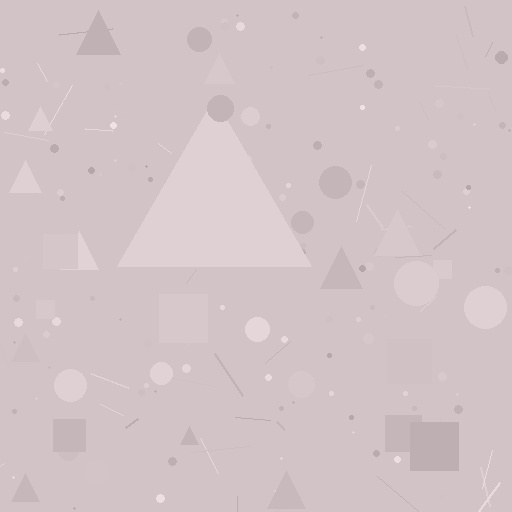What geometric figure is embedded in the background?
A triangle is embedded in the background.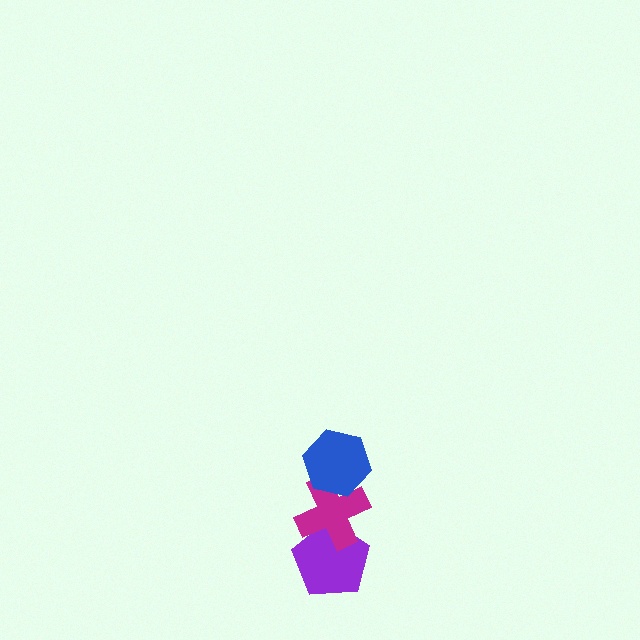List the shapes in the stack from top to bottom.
From top to bottom: the blue hexagon, the magenta cross, the purple pentagon.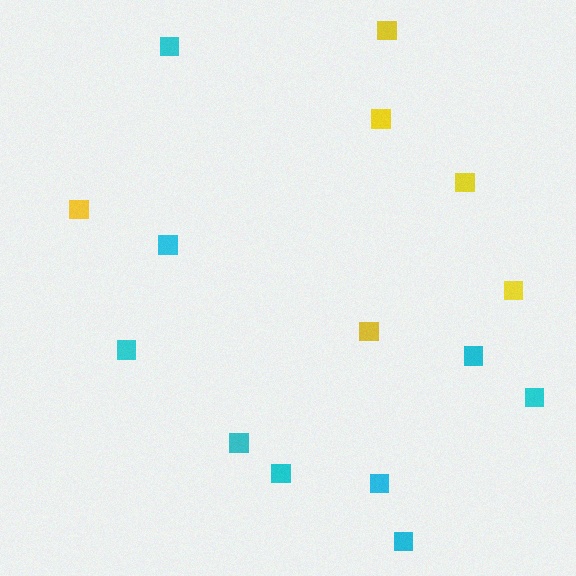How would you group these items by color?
There are 2 groups: one group of yellow squares (6) and one group of cyan squares (9).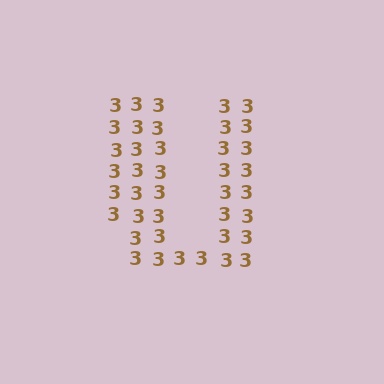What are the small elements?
The small elements are digit 3's.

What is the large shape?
The large shape is the letter U.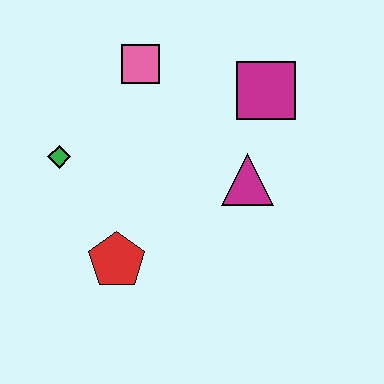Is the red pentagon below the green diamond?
Yes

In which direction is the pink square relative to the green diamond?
The pink square is above the green diamond.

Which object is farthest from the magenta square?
The red pentagon is farthest from the magenta square.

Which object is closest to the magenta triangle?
The magenta square is closest to the magenta triangle.